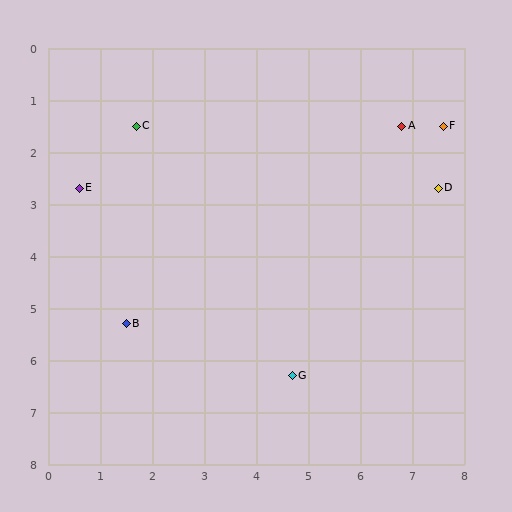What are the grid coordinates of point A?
Point A is at approximately (6.8, 1.5).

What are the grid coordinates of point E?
Point E is at approximately (0.6, 2.7).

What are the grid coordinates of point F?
Point F is at approximately (7.6, 1.5).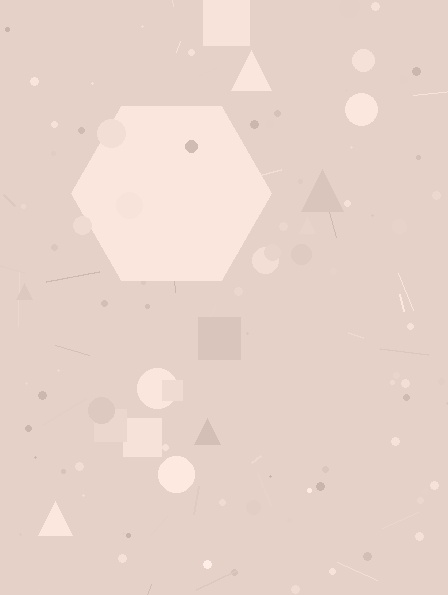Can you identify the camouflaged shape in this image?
The camouflaged shape is a hexagon.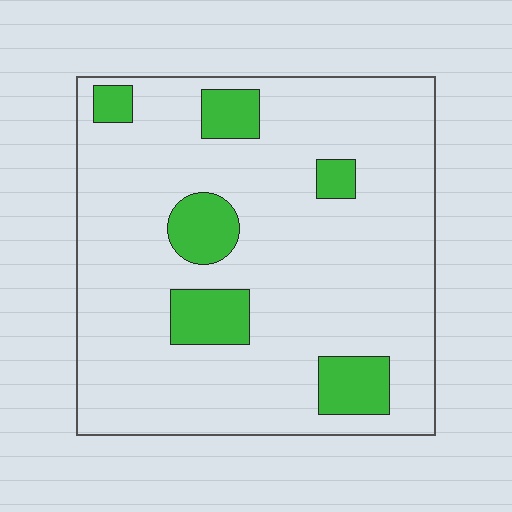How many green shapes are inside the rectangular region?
6.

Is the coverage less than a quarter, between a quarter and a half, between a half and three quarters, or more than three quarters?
Less than a quarter.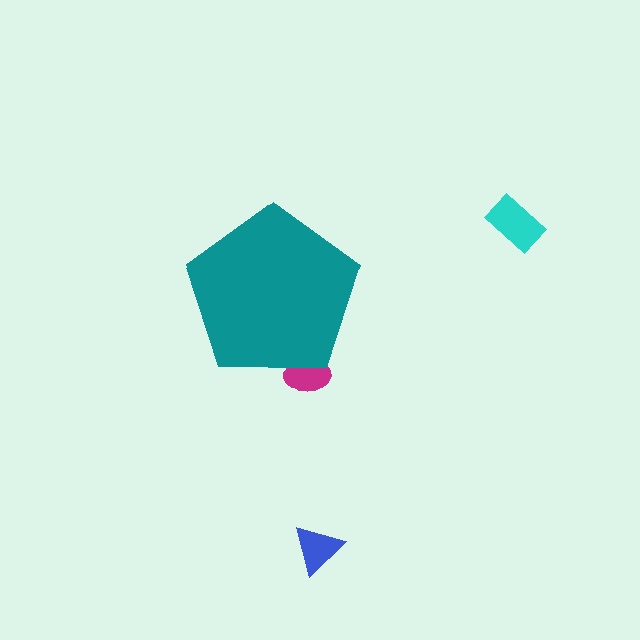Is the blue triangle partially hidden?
No, the blue triangle is fully visible.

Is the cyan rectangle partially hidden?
No, the cyan rectangle is fully visible.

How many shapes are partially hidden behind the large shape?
1 shape is partially hidden.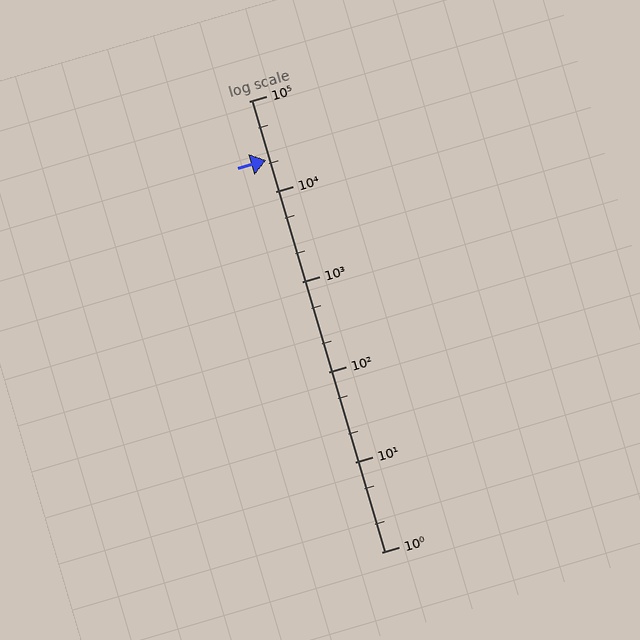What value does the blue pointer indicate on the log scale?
The pointer indicates approximately 22000.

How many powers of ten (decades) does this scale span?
The scale spans 5 decades, from 1 to 100000.